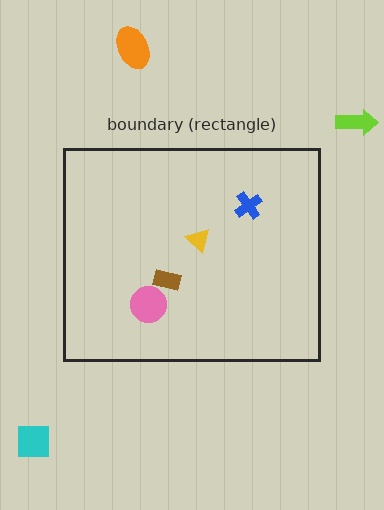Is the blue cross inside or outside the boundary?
Inside.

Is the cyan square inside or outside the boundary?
Outside.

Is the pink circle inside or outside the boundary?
Inside.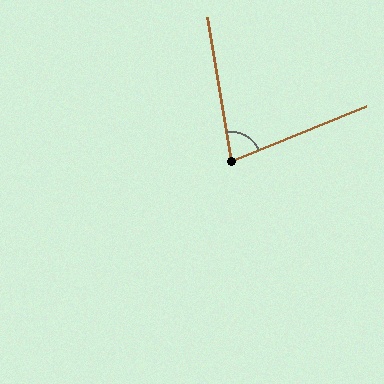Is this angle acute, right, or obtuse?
It is acute.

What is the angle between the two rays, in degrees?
Approximately 77 degrees.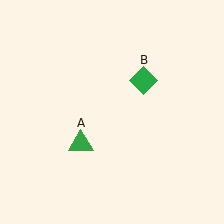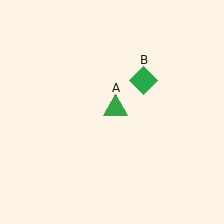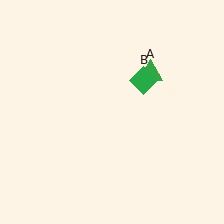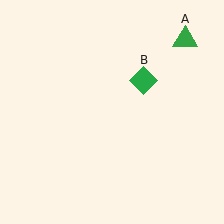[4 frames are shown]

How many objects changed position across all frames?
1 object changed position: green triangle (object A).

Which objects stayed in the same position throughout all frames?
Green diamond (object B) remained stationary.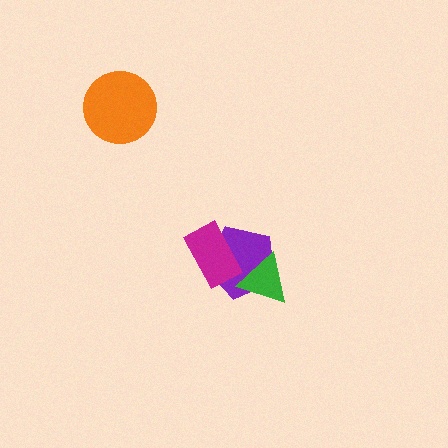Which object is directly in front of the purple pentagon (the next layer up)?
The green triangle is directly in front of the purple pentagon.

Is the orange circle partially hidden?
No, no other shape covers it.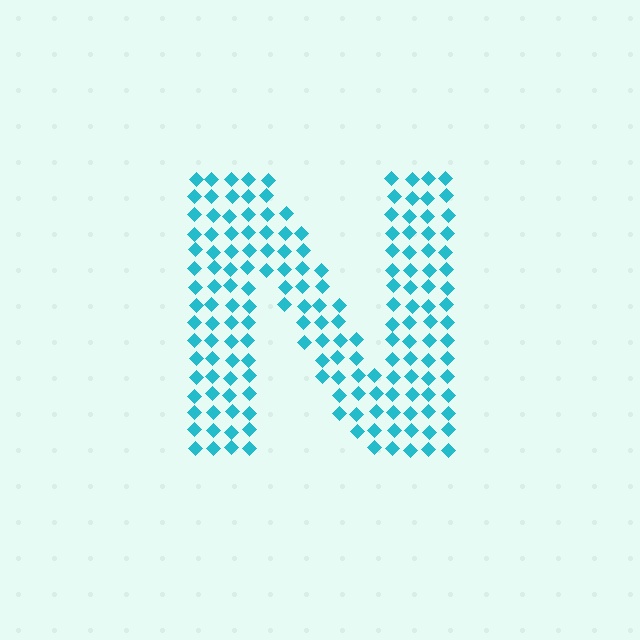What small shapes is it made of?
It is made of small diamonds.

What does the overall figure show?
The overall figure shows the letter N.